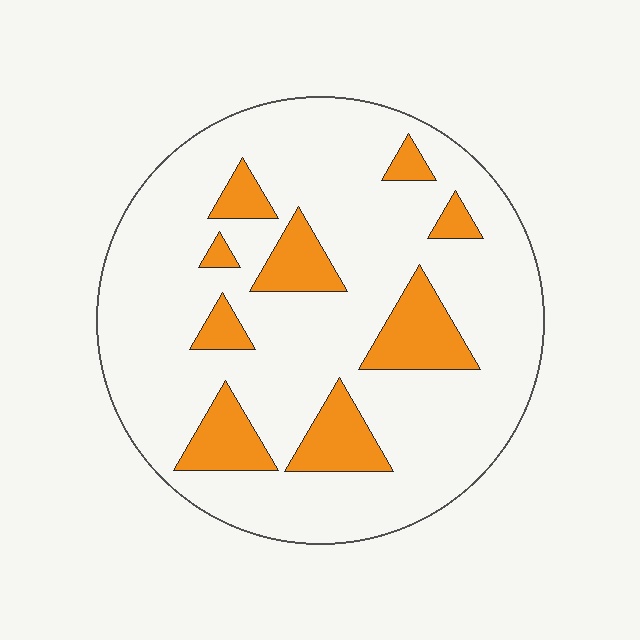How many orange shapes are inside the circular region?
9.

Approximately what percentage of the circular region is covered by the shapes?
Approximately 20%.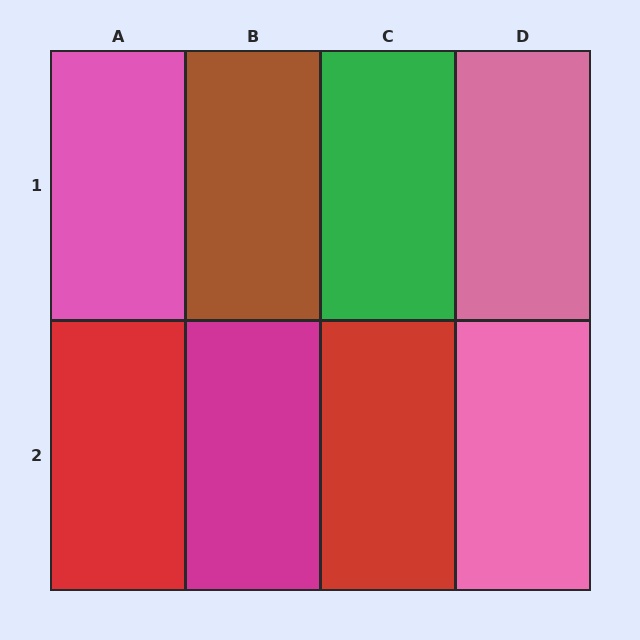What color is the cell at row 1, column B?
Brown.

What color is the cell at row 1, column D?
Pink.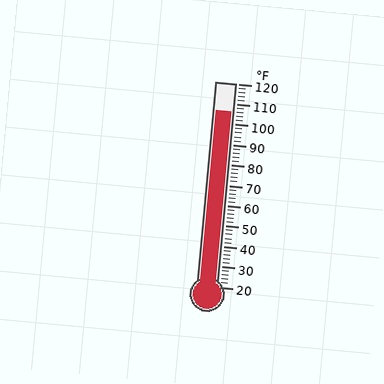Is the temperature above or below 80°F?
The temperature is above 80°F.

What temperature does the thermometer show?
The thermometer shows approximately 106°F.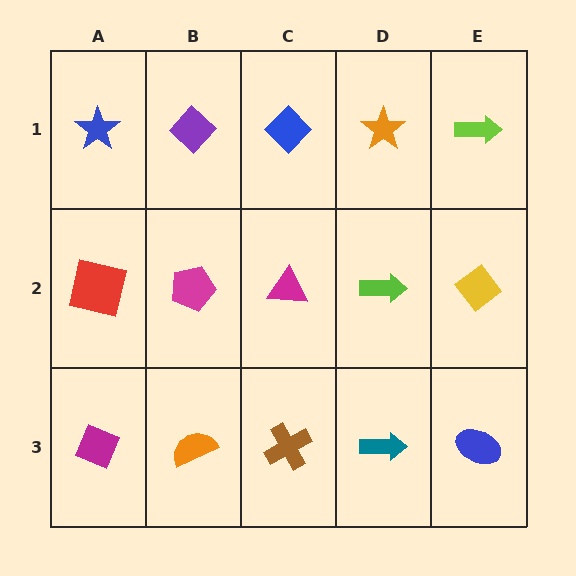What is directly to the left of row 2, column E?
A lime arrow.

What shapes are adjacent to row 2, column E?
A lime arrow (row 1, column E), a blue ellipse (row 3, column E), a lime arrow (row 2, column D).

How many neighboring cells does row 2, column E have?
3.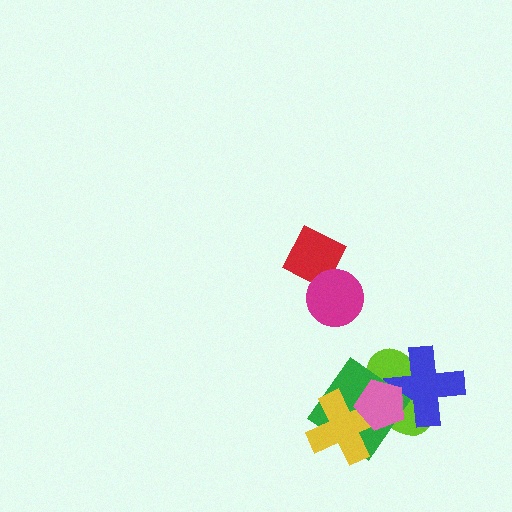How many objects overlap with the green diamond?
4 objects overlap with the green diamond.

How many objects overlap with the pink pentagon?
4 objects overlap with the pink pentagon.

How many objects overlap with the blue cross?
3 objects overlap with the blue cross.